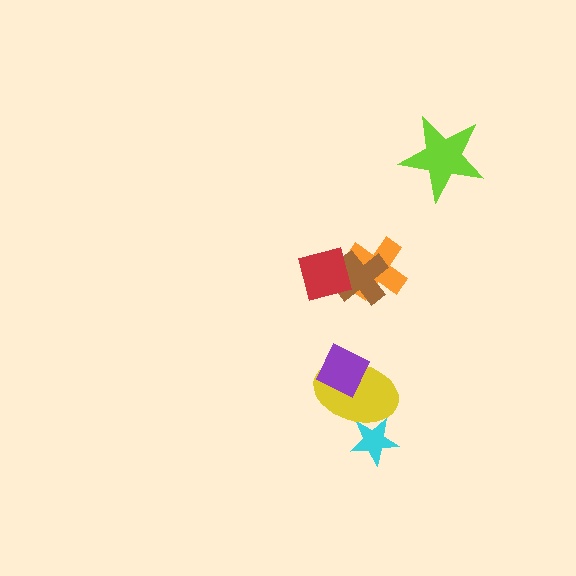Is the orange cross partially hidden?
Yes, it is partially covered by another shape.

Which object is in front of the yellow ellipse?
The purple diamond is in front of the yellow ellipse.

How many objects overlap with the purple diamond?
1 object overlaps with the purple diamond.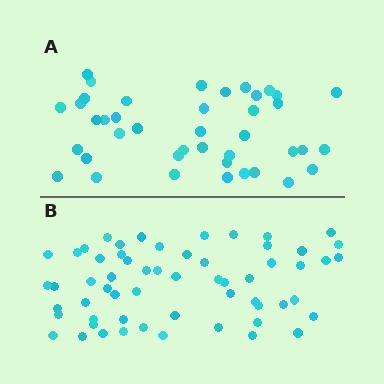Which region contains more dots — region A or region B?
Region B (the bottom region) has more dots.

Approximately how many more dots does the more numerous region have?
Region B has approximately 20 more dots than region A.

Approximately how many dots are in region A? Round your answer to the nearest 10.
About 40 dots. (The exact count is 41, which rounds to 40.)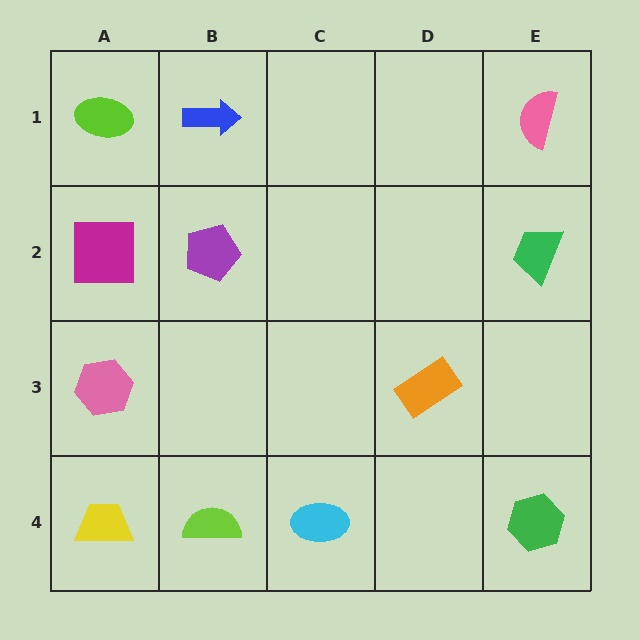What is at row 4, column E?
A green hexagon.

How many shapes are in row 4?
4 shapes.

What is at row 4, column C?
A cyan ellipse.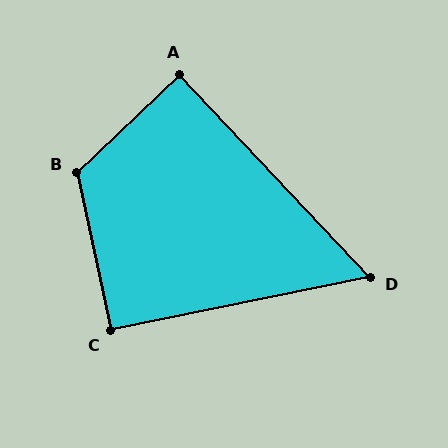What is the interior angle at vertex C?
Approximately 90 degrees (approximately right).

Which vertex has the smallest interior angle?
D, at approximately 58 degrees.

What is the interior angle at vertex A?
Approximately 90 degrees (approximately right).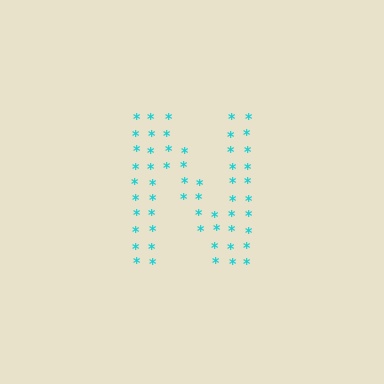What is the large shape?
The large shape is the letter N.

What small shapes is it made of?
It is made of small asterisks.